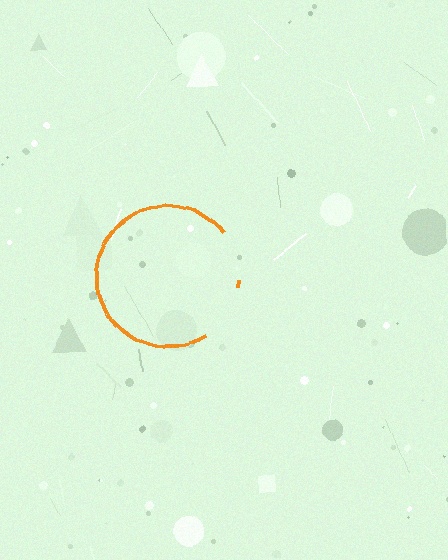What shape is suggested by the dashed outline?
The dashed outline suggests a circle.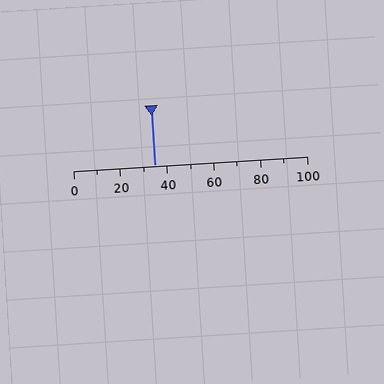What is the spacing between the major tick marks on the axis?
The major ticks are spaced 20 apart.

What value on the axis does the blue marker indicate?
The marker indicates approximately 35.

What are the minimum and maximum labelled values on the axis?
The axis runs from 0 to 100.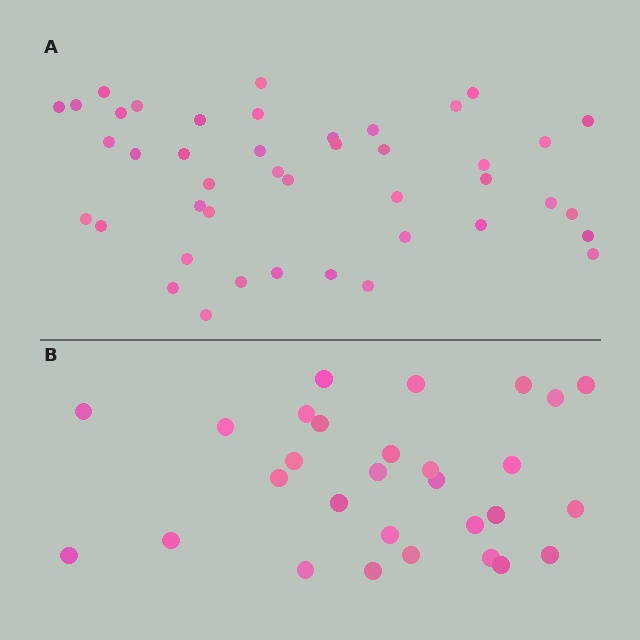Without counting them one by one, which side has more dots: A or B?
Region A (the top region) has more dots.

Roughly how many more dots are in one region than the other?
Region A has approximately 15 more dots than region B.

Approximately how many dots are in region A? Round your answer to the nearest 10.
About 40 dots. (The exact count is 43, which rounds to 40.)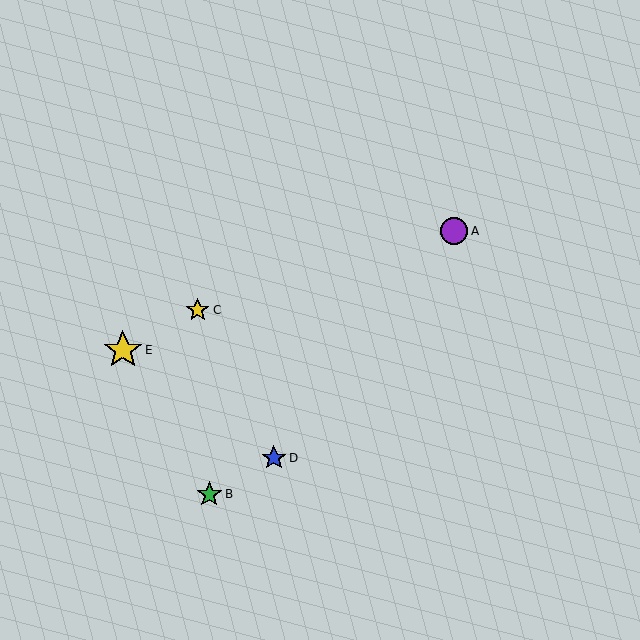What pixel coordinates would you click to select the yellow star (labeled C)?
Click at (198, 310) to select the yellow star C.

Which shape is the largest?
The yellow star (labeled E) is the largest.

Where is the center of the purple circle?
The center of the purple circle is at (454, 231).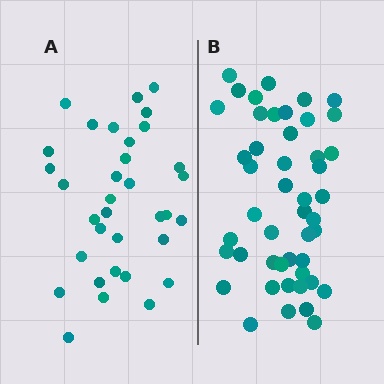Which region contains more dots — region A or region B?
Region B (the right region) has more dots.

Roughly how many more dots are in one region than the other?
Region B has approximately 15 more dots than region A.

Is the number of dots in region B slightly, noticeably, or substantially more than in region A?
Region B has noticeably more, but not dramatically so. The ratio is roughly 1.4 to 1.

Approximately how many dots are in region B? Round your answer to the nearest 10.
About 50 dots. (The exact count is 47, which rounds to 50.)